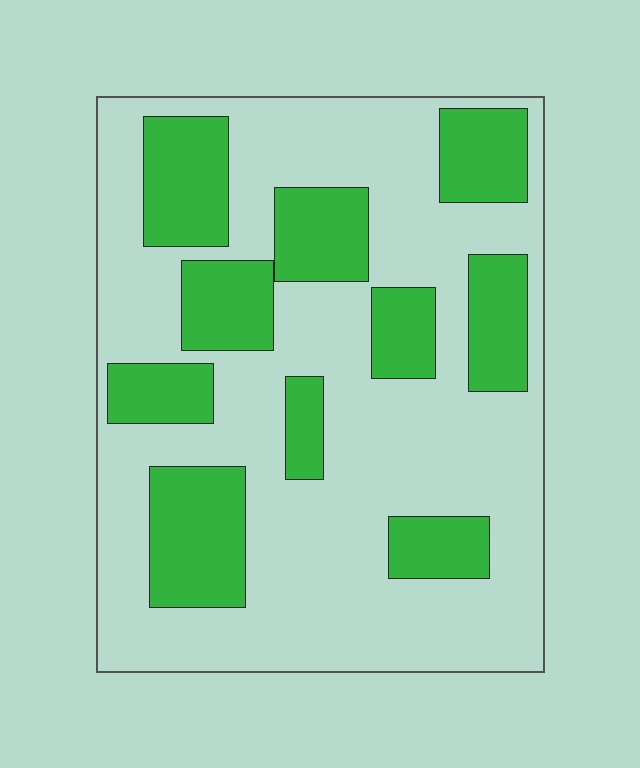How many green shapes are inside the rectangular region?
10.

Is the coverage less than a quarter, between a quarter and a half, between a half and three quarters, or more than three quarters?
Between a quarter and a half.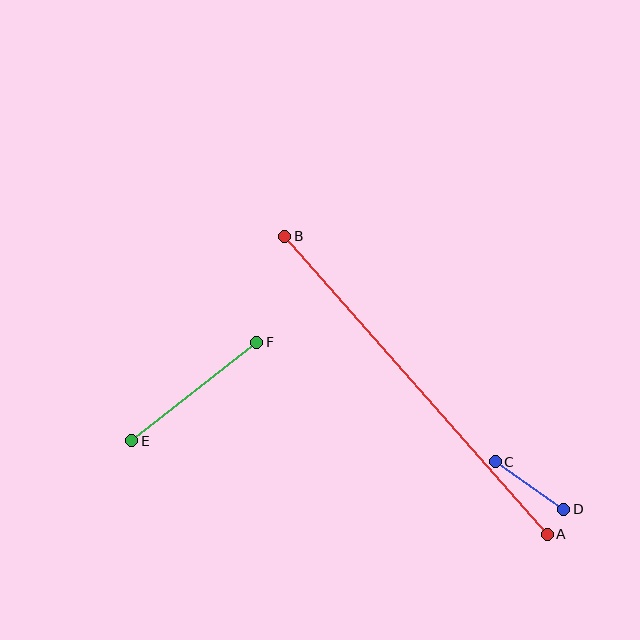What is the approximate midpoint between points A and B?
The midpoint is at approximately (416, 385) pixels.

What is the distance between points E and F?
The distance is approximately 159 pixels.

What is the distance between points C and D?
The distance is approximately 83 pixels.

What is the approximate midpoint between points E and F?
The midpoint is at approximately (194, 391) pixels.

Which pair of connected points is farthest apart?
Points A and B are farthest apart.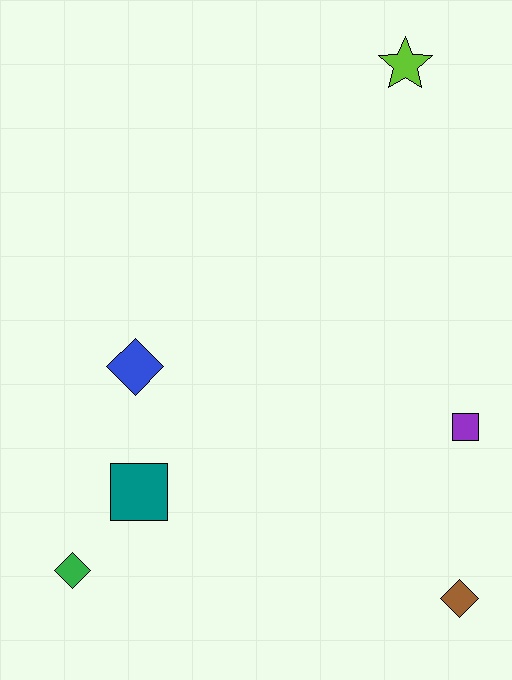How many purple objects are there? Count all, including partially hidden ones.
There is 1 purple object.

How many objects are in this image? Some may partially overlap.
There are 6 objects.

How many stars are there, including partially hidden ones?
There is 1 star.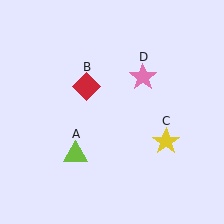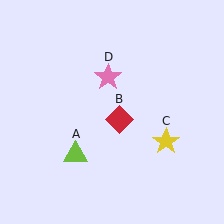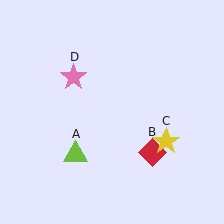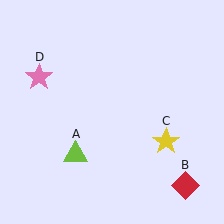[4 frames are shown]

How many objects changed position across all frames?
2 objects changed position: red diamond (object B), pink star (object D).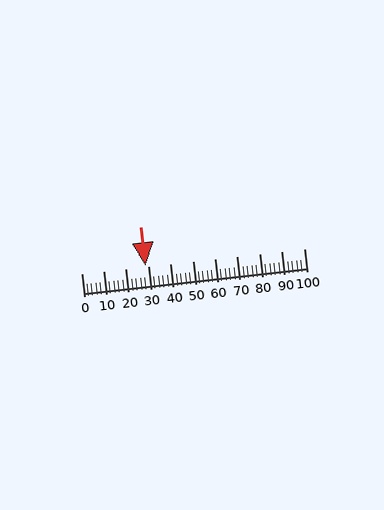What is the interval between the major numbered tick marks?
The major tick marks are spaced 10 units apart.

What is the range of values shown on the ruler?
The ruler shows values from 0 to 100.